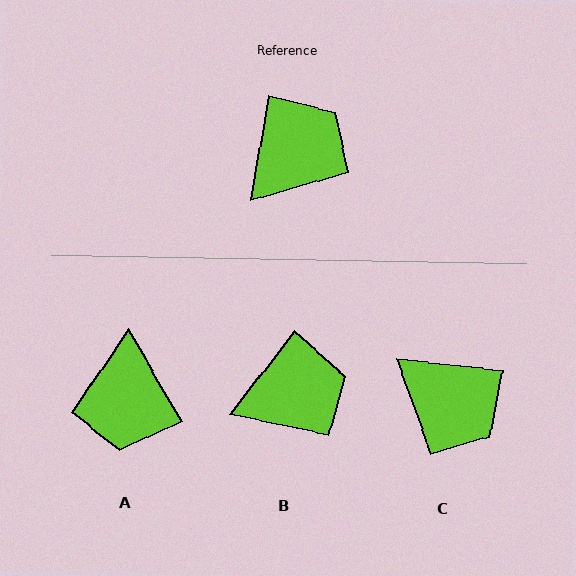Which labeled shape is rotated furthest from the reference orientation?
A, about 140 degrees away.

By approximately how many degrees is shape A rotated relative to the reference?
Approximately 140 degrees clockwise.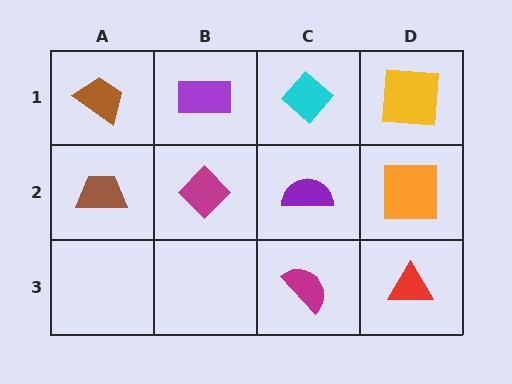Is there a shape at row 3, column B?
No, that cell is empty.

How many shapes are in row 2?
4 shapes.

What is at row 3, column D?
A red triangle.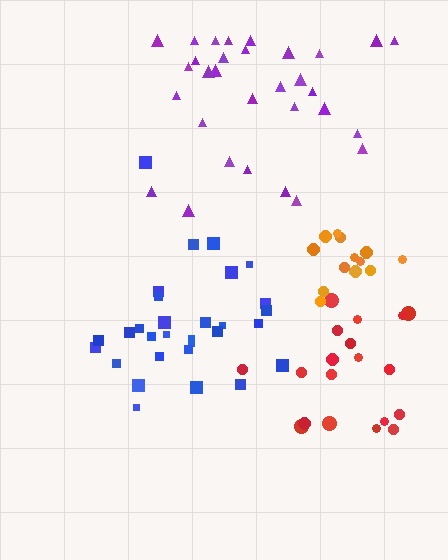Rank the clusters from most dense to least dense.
orange, red, blue, purple.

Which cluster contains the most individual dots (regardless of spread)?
Purple (31).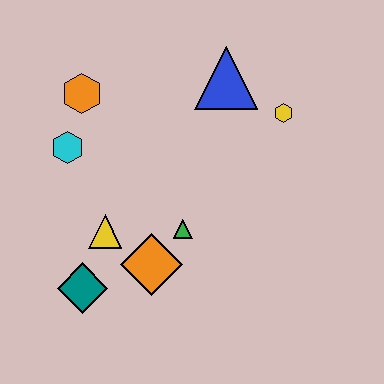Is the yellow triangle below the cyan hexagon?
Yes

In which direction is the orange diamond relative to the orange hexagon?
The orange diamond is below the orange hexagon.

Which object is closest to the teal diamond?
The yellow triangle is closest to the teal diamond.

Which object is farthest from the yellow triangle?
The yellow hexagon is farthest from the yellow triangle.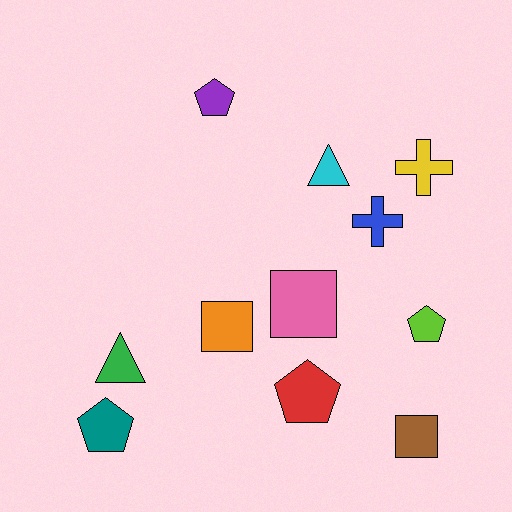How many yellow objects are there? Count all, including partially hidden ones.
There is 1 yellow object.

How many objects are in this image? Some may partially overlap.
There are 11 objects.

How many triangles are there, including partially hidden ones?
There are 2 triangles.